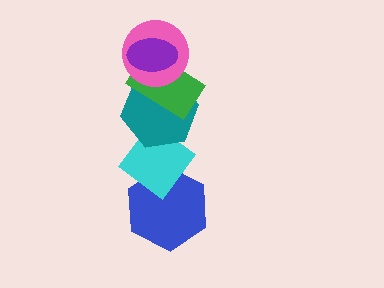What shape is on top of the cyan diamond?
The teal hexagon is on top of the cyan diamond.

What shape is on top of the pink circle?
The purple ellipse is on top of the pink circle.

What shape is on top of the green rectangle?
The pink circle is on top of the green rectangle.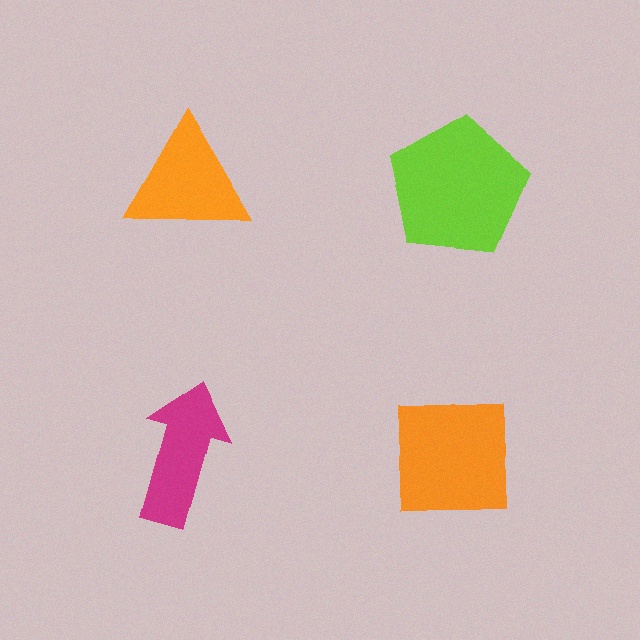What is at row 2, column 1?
A magenta arrow.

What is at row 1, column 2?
A lime pentagon.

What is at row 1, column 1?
An orange triangle.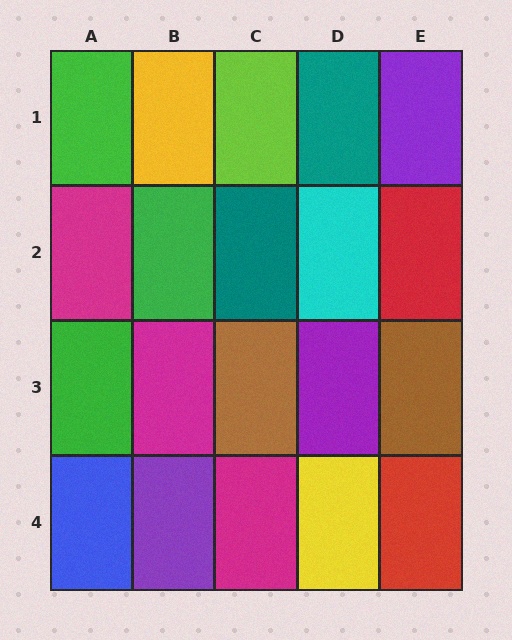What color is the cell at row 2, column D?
Cyan.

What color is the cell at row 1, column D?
Teal.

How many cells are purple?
3 cells are purple.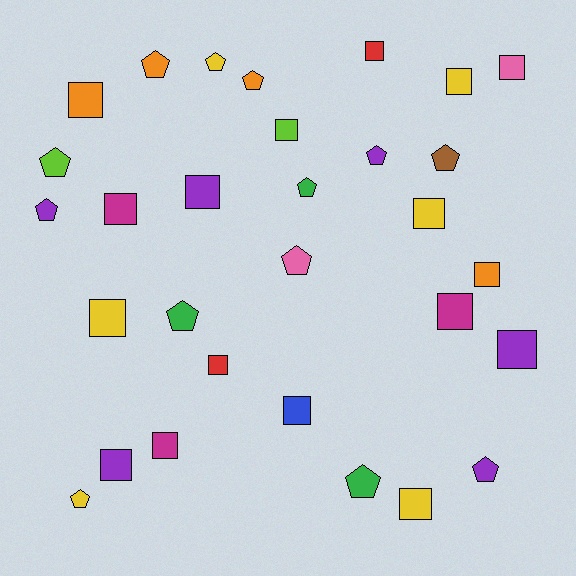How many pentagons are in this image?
There are 13 pentagons.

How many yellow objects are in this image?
There are 6 yellow objects.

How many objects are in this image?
There are 30 objects.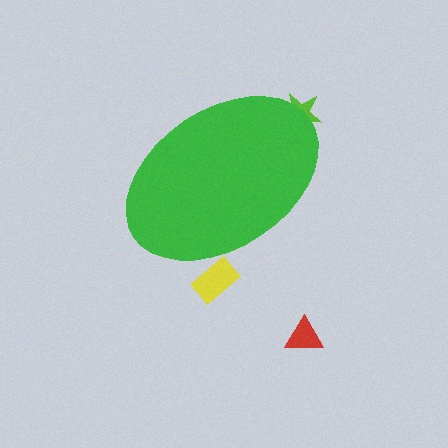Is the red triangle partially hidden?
No, the red triangle is fully visible.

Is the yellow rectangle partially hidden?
Yes, the yellow rectangle is partially hidden behind the green ellipse.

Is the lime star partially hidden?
Yes, the lime star is partially hidden behind the green ellipse.